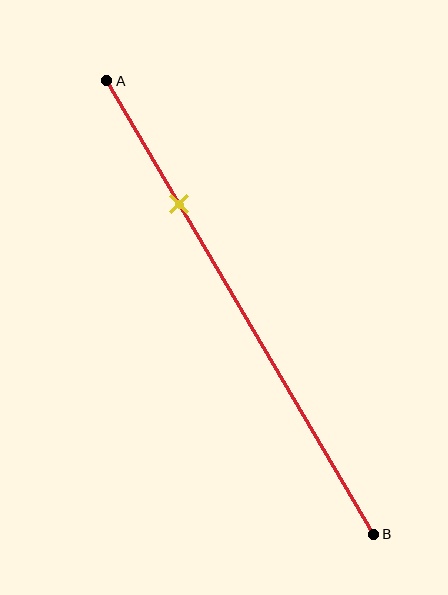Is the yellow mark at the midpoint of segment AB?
No, the mark is at about 25% from A, not at the 50% midpoint.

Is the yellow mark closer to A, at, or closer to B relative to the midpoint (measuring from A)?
The yellow mark is closer to point A than the midpoint of segment AB.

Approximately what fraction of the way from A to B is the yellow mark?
The yellow mark is approximately 25% of the way from A to B.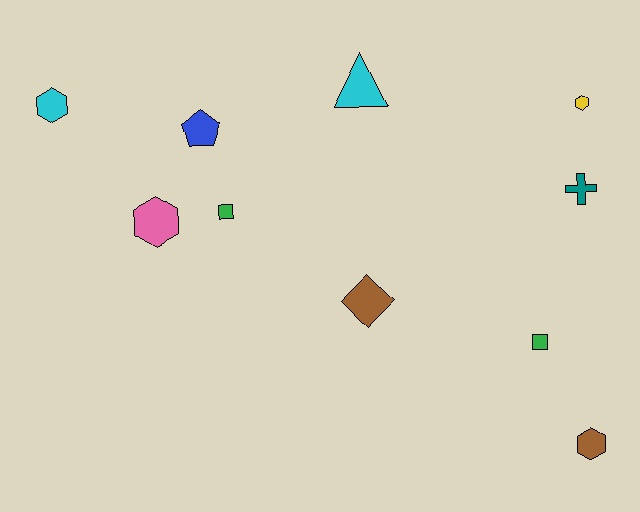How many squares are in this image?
There are 2 squares.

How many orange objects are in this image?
There are no orange objects.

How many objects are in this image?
There are 10 objects.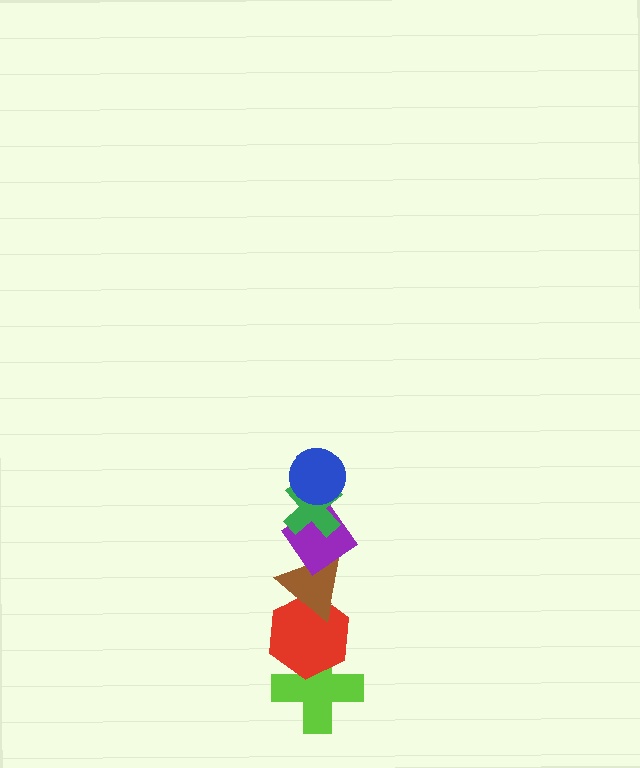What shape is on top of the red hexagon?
The brown triangle is on top of the red hexagon.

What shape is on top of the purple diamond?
The green cross is on top of the purple diamond.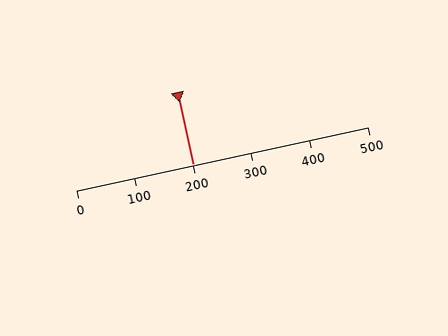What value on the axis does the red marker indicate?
The marker indicates approximately 200.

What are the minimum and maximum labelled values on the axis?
The axis runs from 0 to 500.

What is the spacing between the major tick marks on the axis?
The major ticks are spaced 100 apart.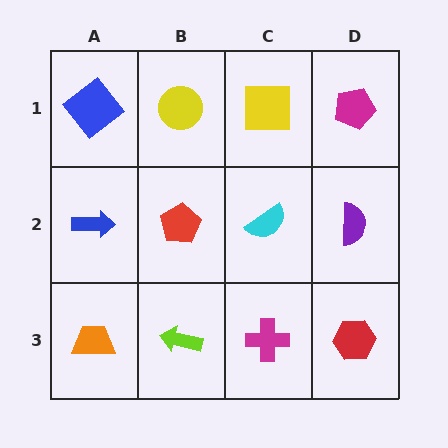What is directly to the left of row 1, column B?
A blue diamond.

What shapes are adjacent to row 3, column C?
A cyan semicircle (row 2, column C), a lime arrow (row 3, column B), a red hexagon (row 3, column D).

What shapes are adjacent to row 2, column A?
A blue diamond (row 1, column A), an orange trapezoid (row 3, column A), a red pentagon (row 2, column B).